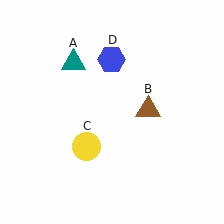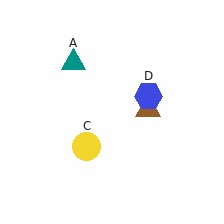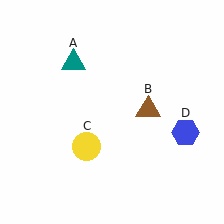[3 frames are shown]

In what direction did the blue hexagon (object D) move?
The blue hexagon (object D) moved down and to the right.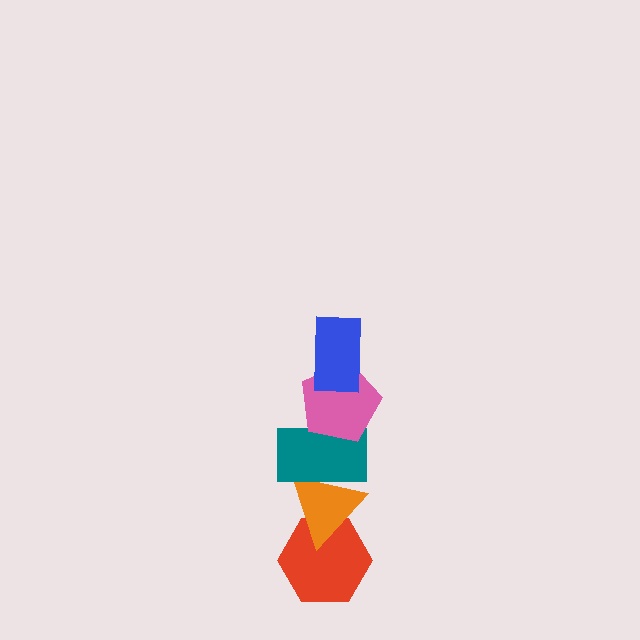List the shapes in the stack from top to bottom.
From top to bottom: the blue rectangle, the pink pentagon, the teal rectangle, the orange triangle, the red hexagon.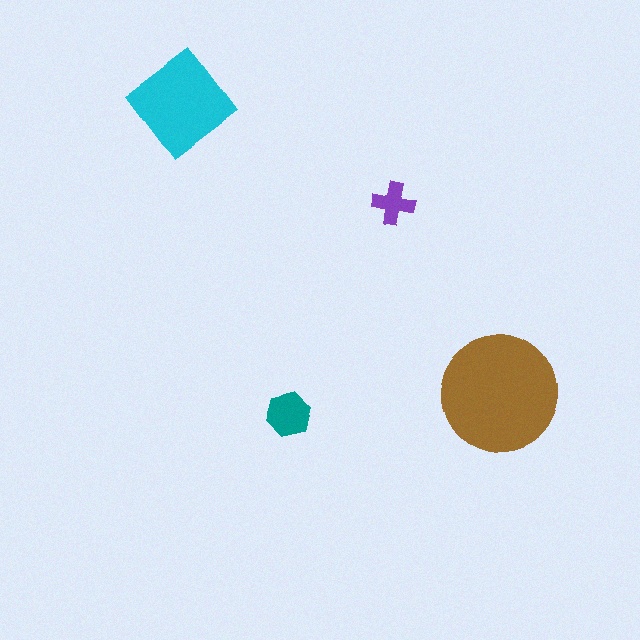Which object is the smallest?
The purple cross.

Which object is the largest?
The brown circle.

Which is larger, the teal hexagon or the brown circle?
The brown circle.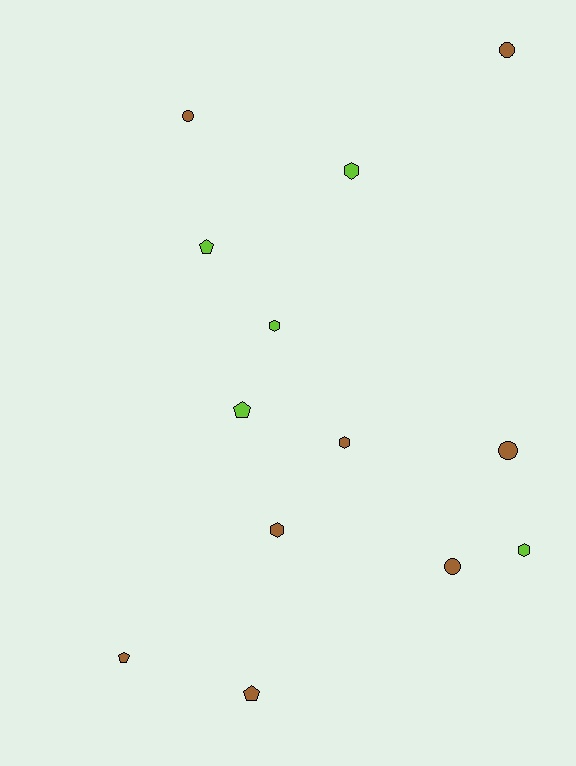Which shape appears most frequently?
Hexagon, with 5 objects.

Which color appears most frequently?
Brown, with 8 objects.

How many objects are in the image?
There are 13 objects.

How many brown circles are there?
There are 4 brown circles.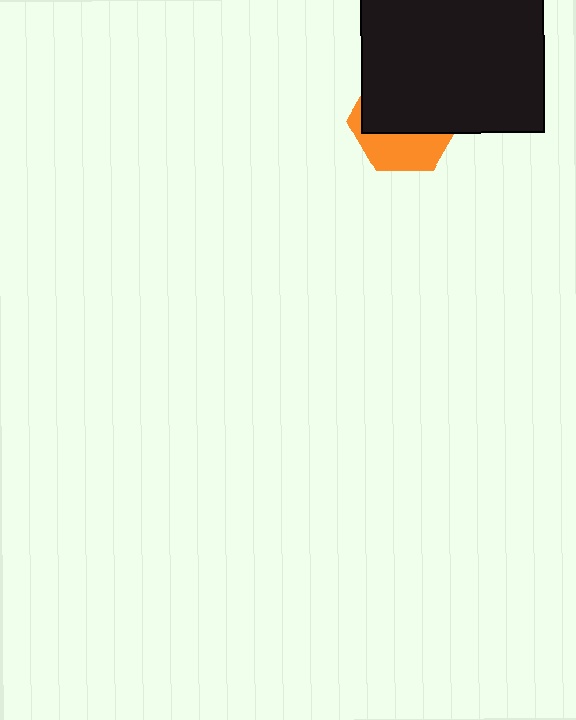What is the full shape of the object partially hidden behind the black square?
The partially hidden object is an orange hexagon.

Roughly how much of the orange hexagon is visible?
A small part of it is visible (roughly 37%).